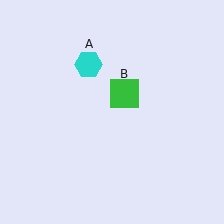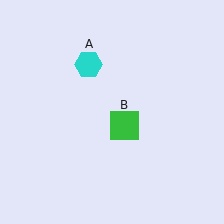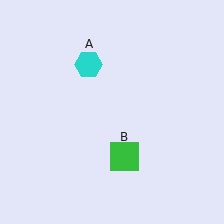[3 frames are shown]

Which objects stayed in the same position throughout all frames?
Cyan hexagon (object A) remained stationary.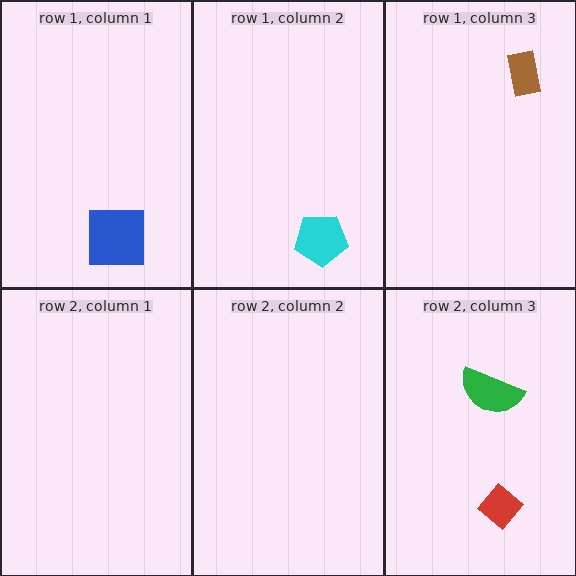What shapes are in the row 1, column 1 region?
The blue square.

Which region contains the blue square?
The row 1, column 1 region.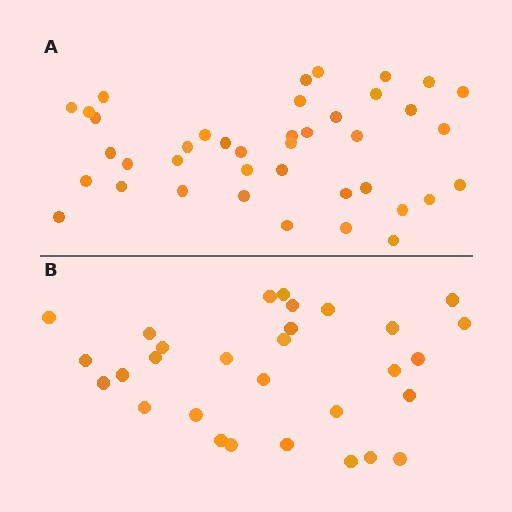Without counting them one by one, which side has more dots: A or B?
Region A (the top region) has more dots.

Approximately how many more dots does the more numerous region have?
Region A has roughly 10 or so more dots than region B.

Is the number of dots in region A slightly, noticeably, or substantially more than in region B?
Region A has noticeably more, but not dramatically so. The ratio is roughly 1.3 to 1.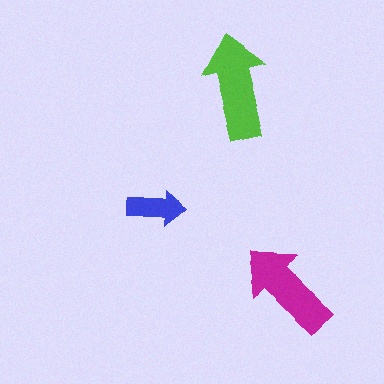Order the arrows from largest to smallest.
the lime one, the magenta one, the blue one.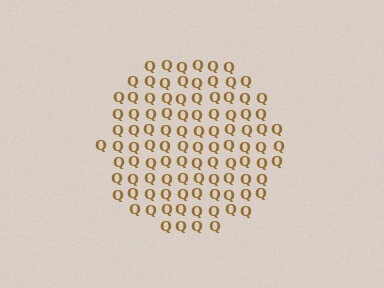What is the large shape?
The large shape is a circle.